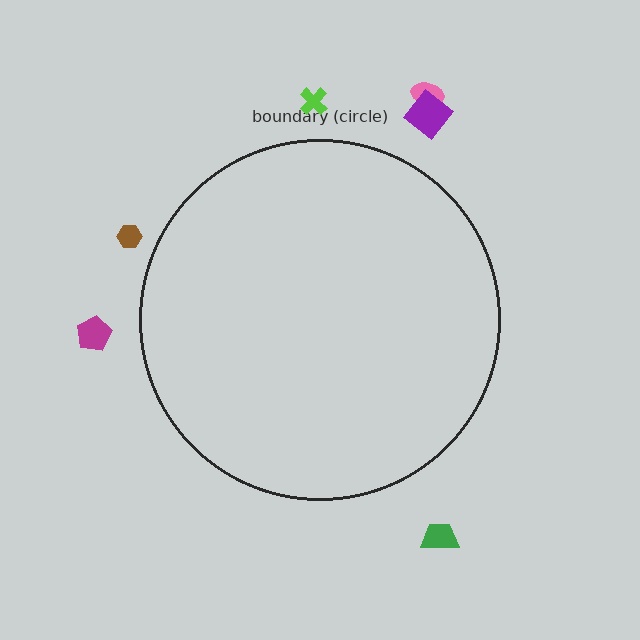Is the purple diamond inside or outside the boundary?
Outside.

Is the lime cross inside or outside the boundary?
Outside.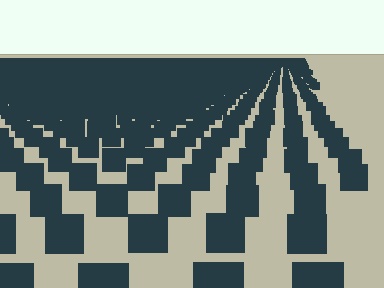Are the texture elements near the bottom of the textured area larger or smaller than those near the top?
Larger. Near the bottom, elements are closer to the viewer and appear at a bigger on-screen size.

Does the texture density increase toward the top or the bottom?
Density increases toward the top.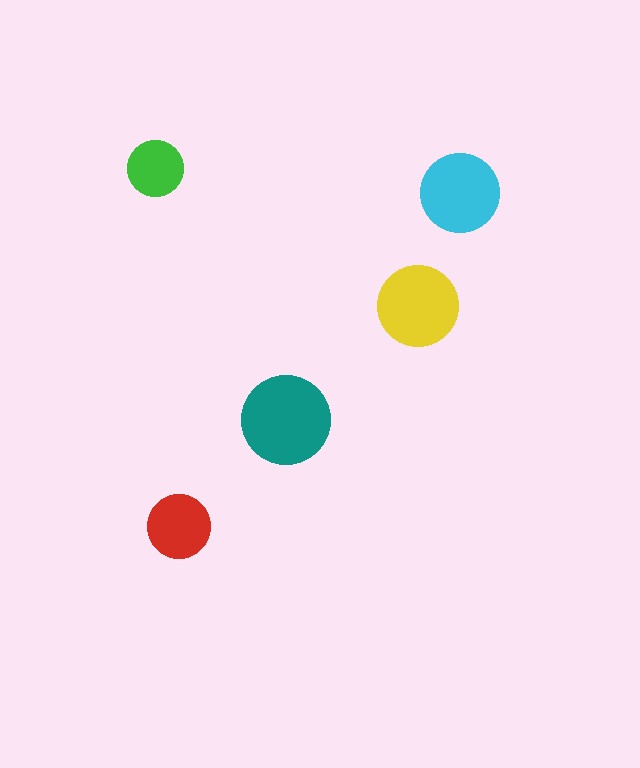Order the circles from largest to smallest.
the teal one, the yellow one, the cyan one, the red one, the green one.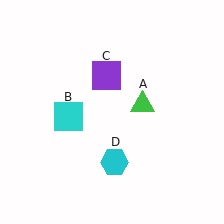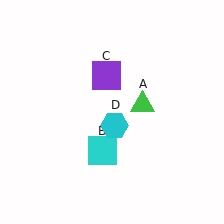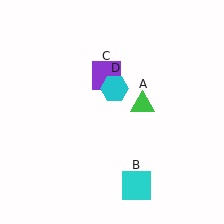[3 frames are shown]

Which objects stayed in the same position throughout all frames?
Green triangle (object A) and purple square (object C) remained stationary.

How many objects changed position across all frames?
2 objects changed position: cyan square (object B), cyan hexagon (object D).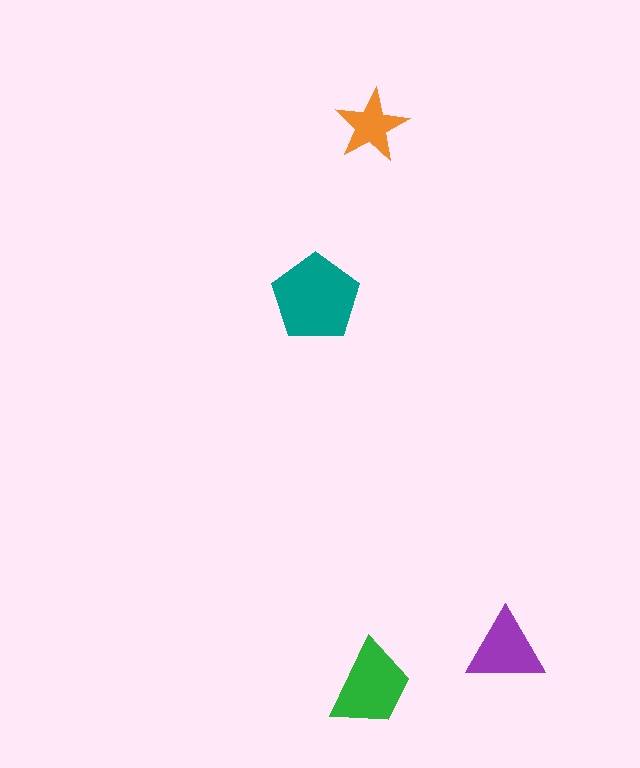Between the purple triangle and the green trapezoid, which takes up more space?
The green trapezoid.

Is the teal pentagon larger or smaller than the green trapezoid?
Larger.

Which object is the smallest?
The orange star.